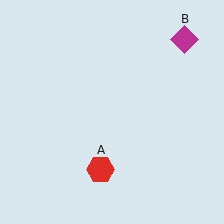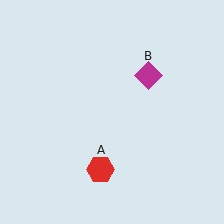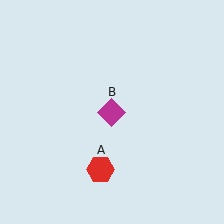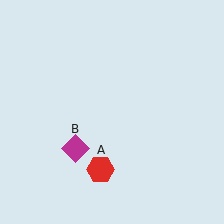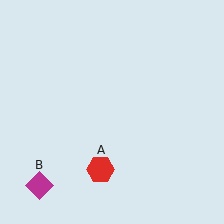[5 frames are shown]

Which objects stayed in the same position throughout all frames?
Red hexagon (object A) remained stationary.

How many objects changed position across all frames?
1 object changed position: magenta diamond (object B).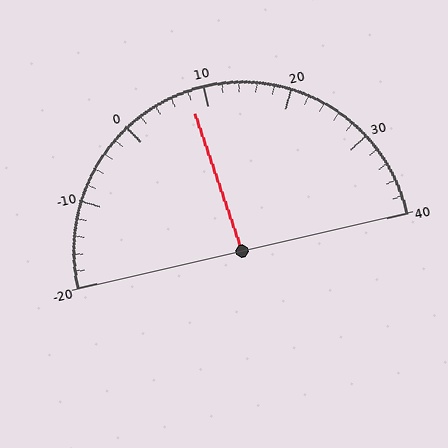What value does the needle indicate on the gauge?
The needle indicates approximately 8.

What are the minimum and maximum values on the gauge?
The gauge ranges from -20 to 40.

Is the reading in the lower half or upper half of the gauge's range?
The reading is in the lower half of the range (-20 to 40).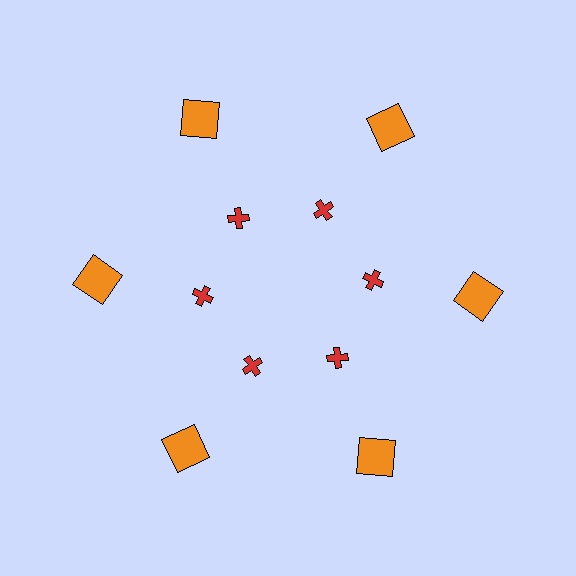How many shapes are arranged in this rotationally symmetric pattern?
There are 12 shapes, arranged in 6 groups of 2.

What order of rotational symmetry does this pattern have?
This pattern has 6-fold rotational symmetry.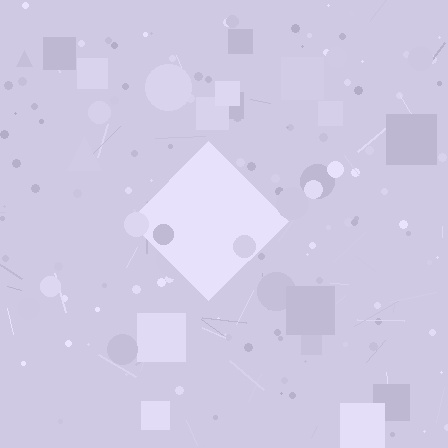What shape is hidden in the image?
A diamond is hidden in the image.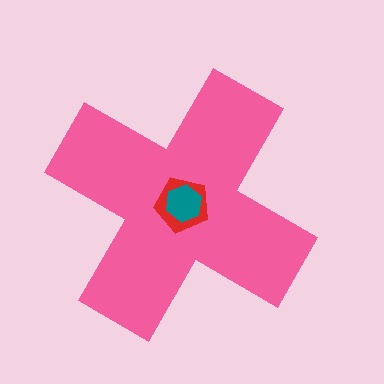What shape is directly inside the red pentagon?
The teal hexagon.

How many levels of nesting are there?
3.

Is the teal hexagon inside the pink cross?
Yes.